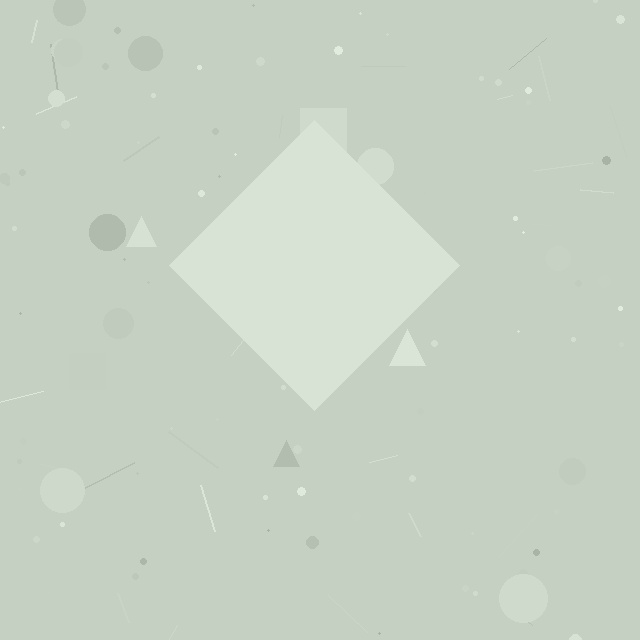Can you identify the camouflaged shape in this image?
The camouflaged shape is a diamond.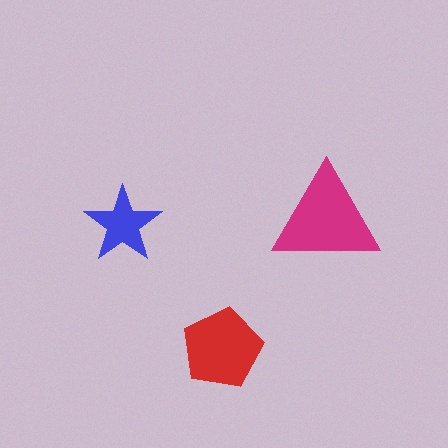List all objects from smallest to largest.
The blue star, the red pentagon, the magenta triangle.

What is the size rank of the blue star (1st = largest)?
3rd.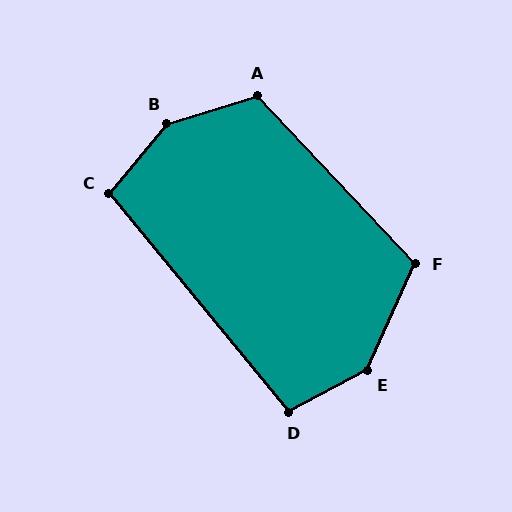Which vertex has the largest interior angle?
B, at approximately 146 degrees.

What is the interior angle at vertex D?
Approximately 101 degrees (obtuse).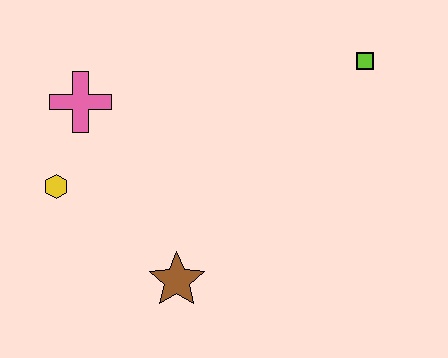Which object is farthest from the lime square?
The yellow hexagon is farthest from the lime square.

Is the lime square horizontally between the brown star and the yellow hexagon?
No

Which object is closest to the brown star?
The yellow hexagon is closest to the brown star.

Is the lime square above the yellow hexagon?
Yes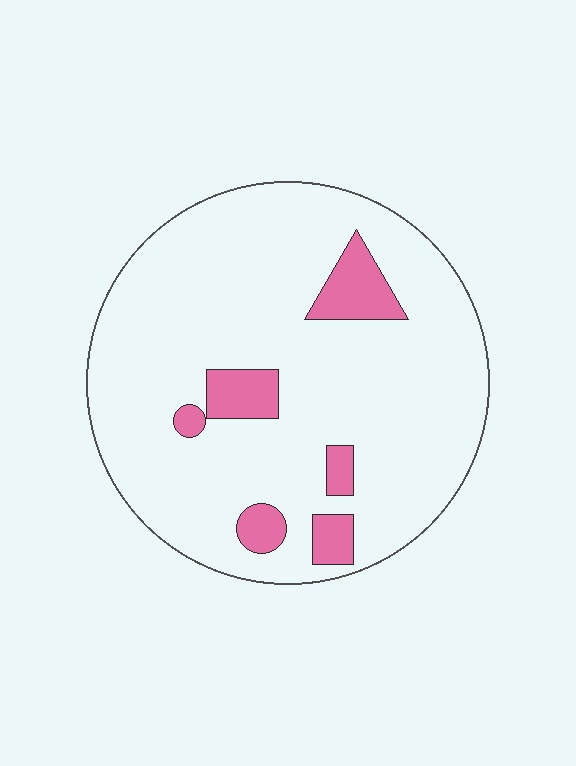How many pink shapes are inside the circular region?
6.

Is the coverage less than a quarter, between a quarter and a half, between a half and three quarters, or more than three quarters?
Less than a quarter.